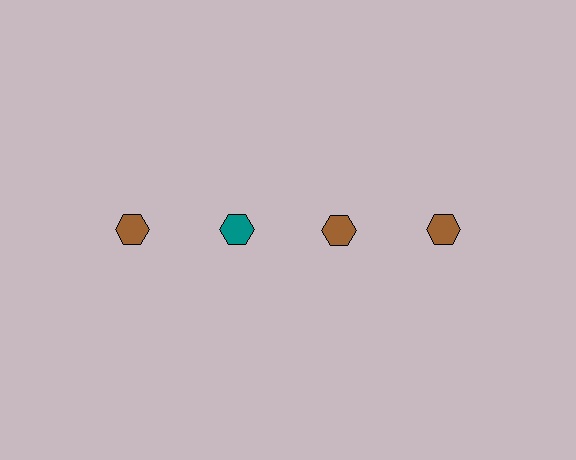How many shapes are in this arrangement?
There are 4 shapes arranged in a grid pattern.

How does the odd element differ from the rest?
It has a different color: teal instead of brown.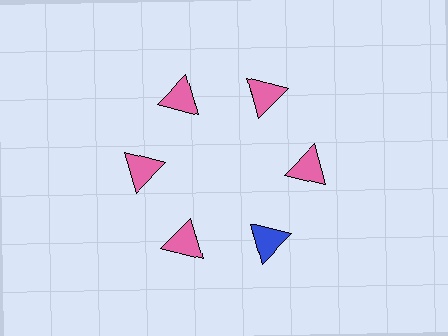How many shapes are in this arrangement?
There are 6 shapes arranged in a ring pattern.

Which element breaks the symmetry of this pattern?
The blue triangle at roughly the 5 o'clock position breaks the symmetry. All other shapes are pink triangles.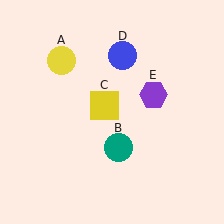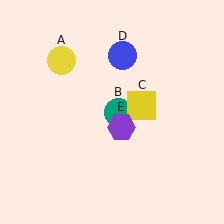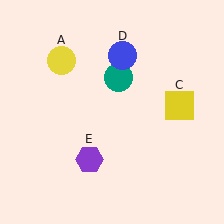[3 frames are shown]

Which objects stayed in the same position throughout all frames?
Yellow circle (object A) and blue circle (object D) remained stationary.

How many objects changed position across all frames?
3 objects changed position: teal circle (object B), yellow square (object C), purple hexagon (object E).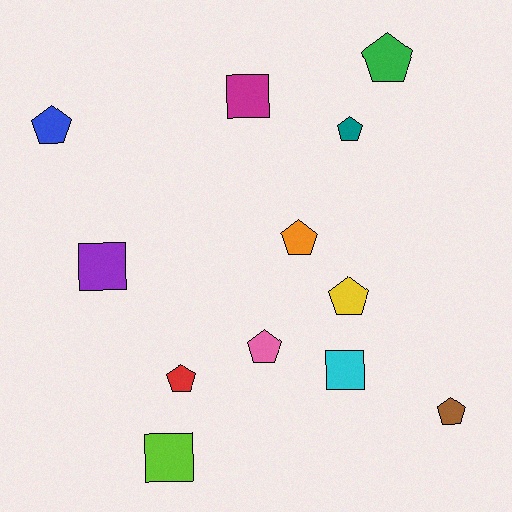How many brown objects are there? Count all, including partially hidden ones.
There is 1 brown object.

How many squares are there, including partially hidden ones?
There are 4 squares.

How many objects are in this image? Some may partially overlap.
There are 12 objects.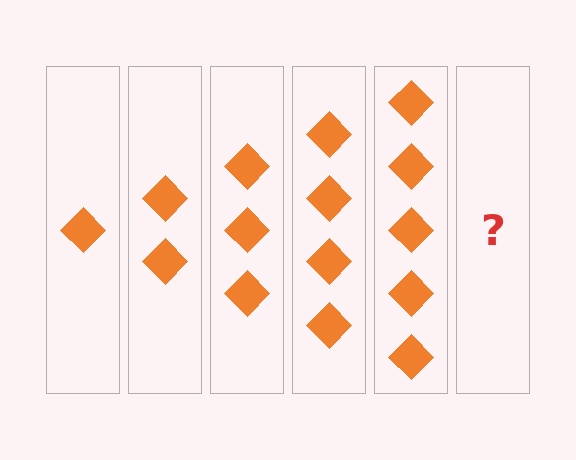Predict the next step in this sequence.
The next step is 6 diamonds.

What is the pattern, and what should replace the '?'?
The pattern is that each step adds one more diamond. The '?' should be 6 diamonds.